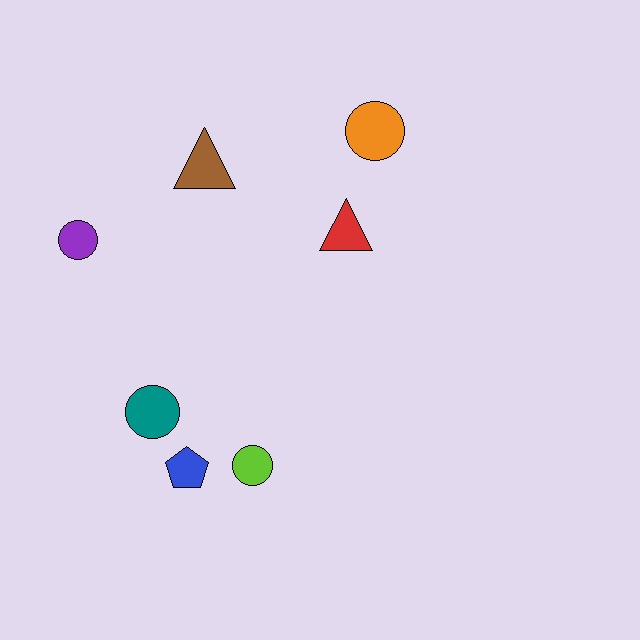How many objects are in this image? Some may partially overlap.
There are 7 objects.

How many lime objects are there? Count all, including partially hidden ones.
There is 1 lime object.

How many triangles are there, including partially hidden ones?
There are 2 triangles.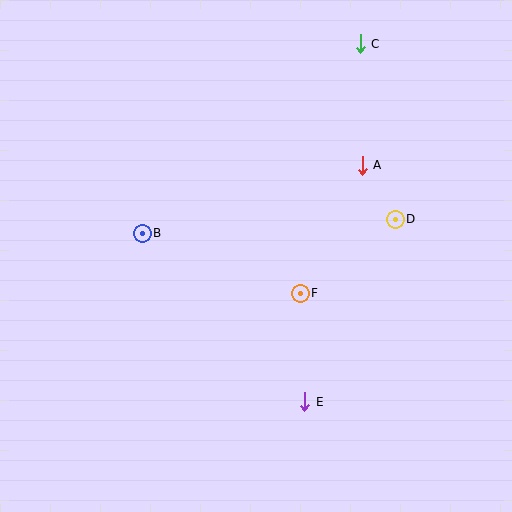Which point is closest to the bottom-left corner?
Point B is closest to the bottom-left corner.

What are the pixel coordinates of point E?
Point E is at (305, 402).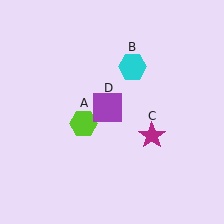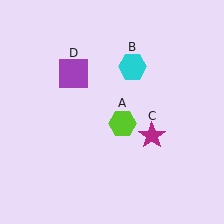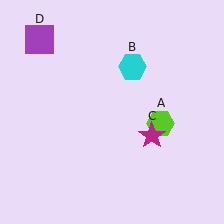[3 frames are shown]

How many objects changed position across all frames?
2 objects changed position: lime hexagon (object A), purple square (object D).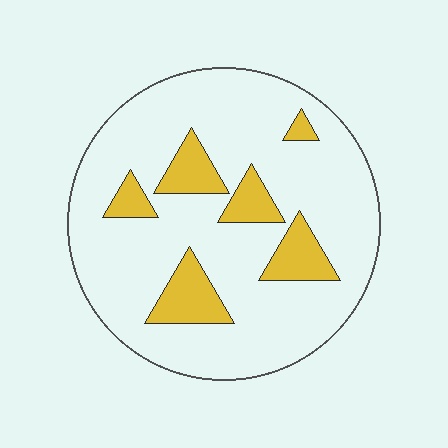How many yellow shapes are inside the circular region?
6.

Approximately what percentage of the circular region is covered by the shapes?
Approximately 15%.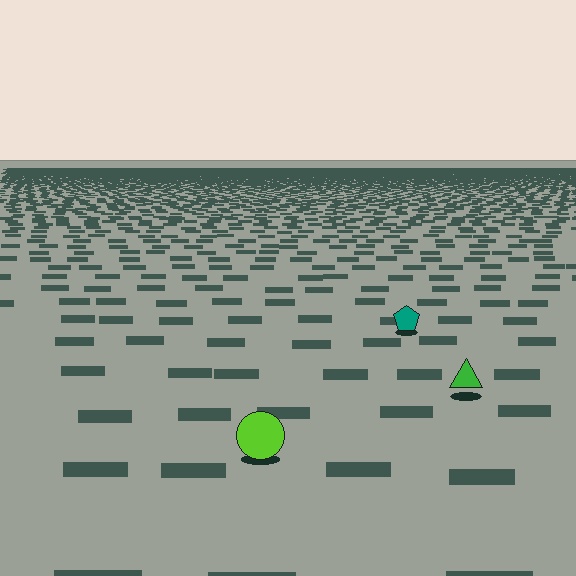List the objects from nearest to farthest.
From nearest to farthest: the lime circle, the green triangle, the teal pentagon.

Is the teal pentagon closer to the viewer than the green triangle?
No. The green triangle is closer — you can tell from the texture gradient: the ground texture is coarser near it.